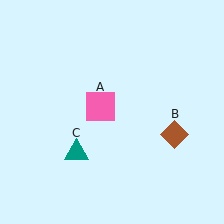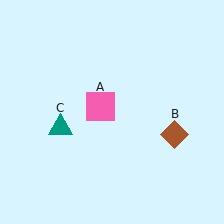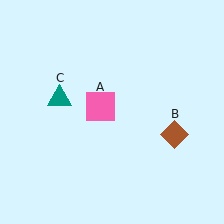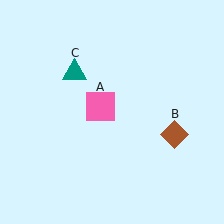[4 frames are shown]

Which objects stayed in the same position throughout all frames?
Pink square (object A) and brown diamond (object B) remained stationary.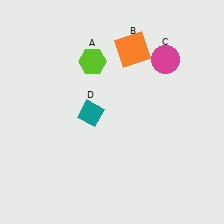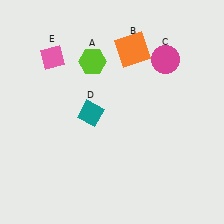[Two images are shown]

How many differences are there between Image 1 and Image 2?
There is 1 difference between the two images.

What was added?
A pink diamond (E) was added in Image 2.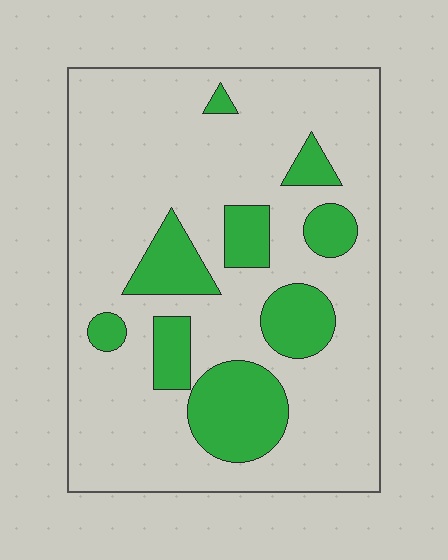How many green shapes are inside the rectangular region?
9.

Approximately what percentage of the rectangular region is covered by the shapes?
Approximately 20%.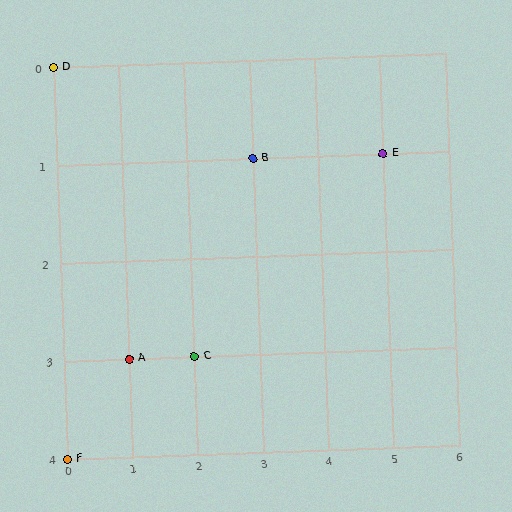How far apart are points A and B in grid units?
Points A and B are 2 columns and 2 rows apart (about 2.8 grid units diagonally).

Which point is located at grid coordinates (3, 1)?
Point B is at (3, 1).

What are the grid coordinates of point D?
Point D is at grid coordinates (0, 0).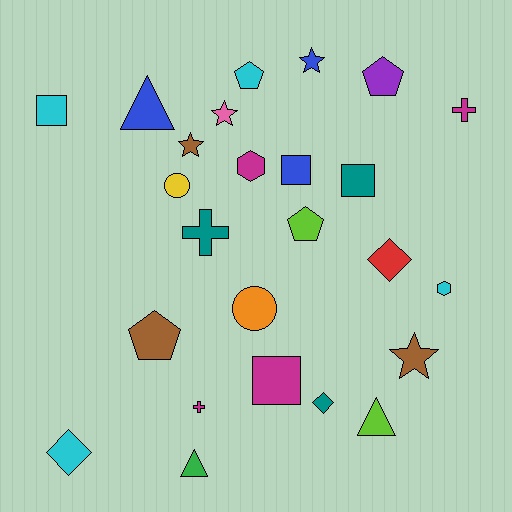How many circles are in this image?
There are 2 circles.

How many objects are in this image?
There are 25 objects.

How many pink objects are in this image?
There is 1 pink object.